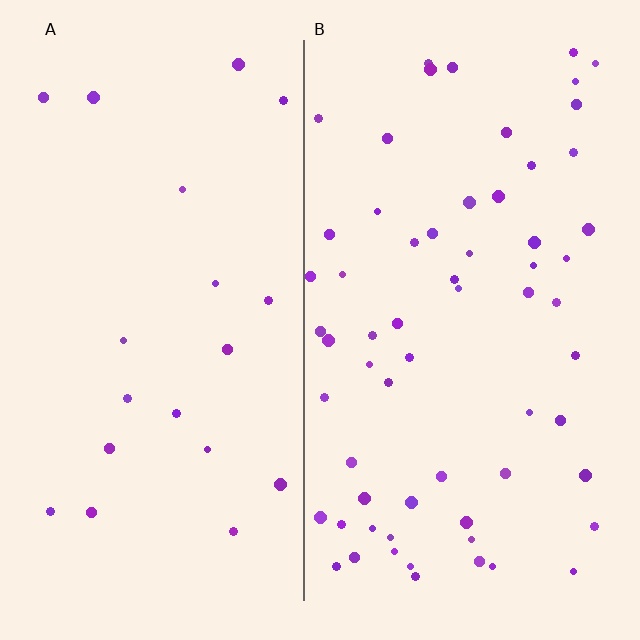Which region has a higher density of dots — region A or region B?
B (the right).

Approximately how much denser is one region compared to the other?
Approximately 3.2× — region B over region A.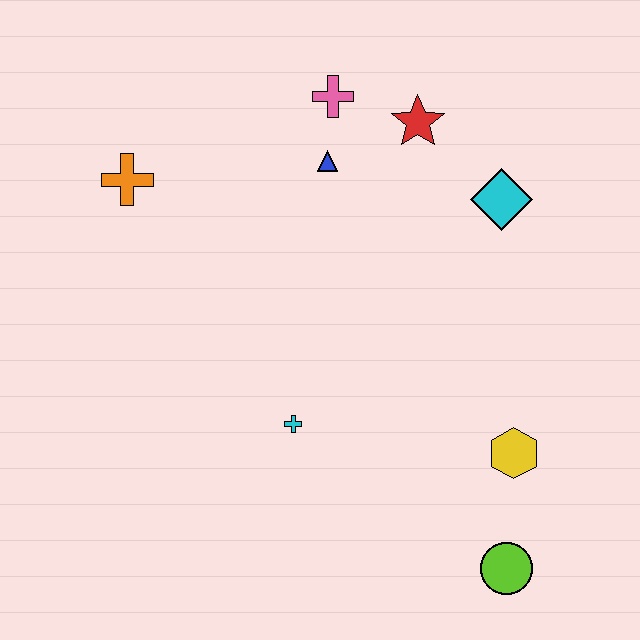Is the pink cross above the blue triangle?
Yes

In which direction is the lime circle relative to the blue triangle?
The lime circle is below the blue triangle.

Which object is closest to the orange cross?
The blue triangle is closest to the orange cross.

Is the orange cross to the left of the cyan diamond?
Yes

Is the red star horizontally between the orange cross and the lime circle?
Yes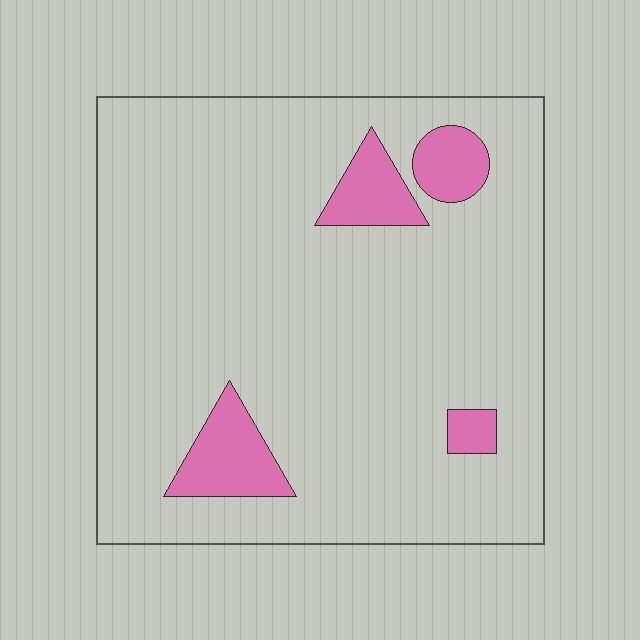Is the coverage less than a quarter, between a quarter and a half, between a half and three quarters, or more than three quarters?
Less than a quarter.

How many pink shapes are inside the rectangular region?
4.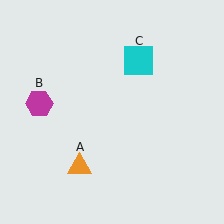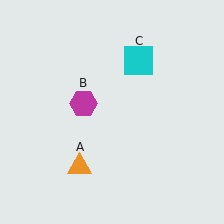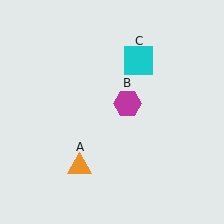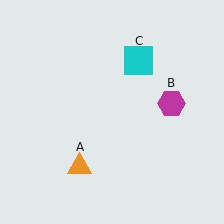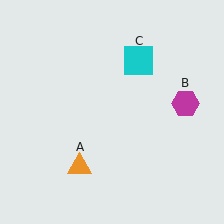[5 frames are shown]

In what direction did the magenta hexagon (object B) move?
The magenta hexagon (object B) moved right.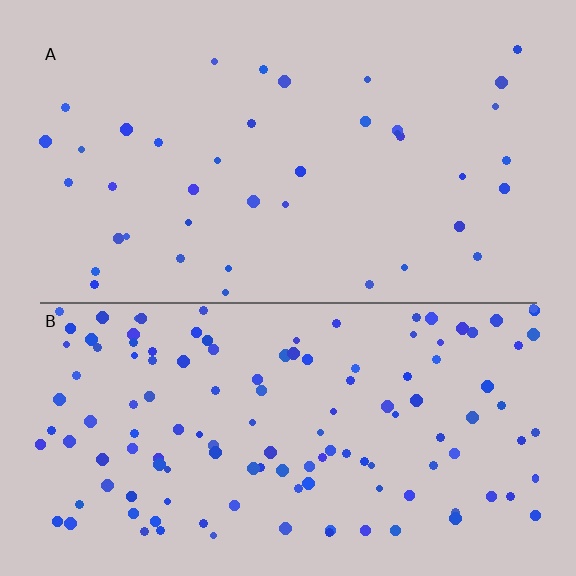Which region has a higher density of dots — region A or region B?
B (the bottom).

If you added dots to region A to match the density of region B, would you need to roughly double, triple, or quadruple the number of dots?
Approximately triple.